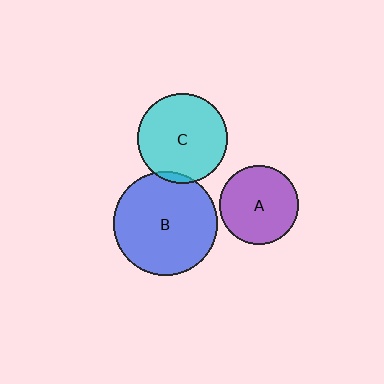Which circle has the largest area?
Circle B (blue).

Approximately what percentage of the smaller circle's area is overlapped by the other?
Approximately 5%.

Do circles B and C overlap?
Yes.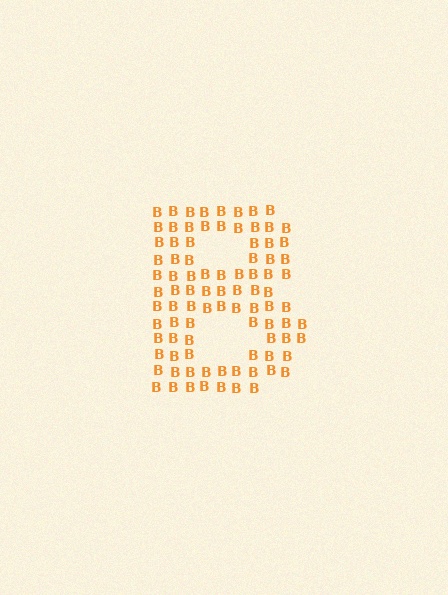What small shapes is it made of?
It is made of small letter B's.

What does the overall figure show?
The overall figure shows the letter B.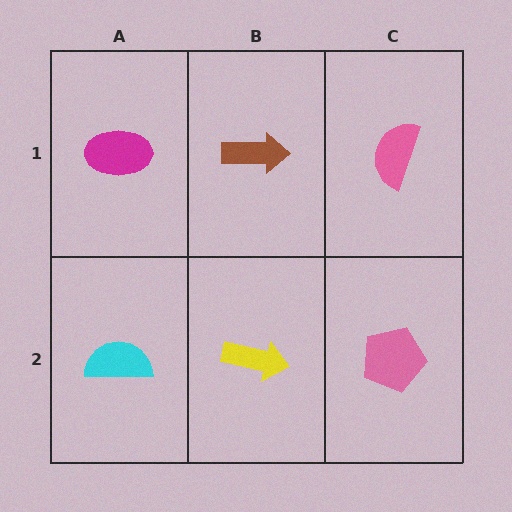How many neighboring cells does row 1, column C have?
2.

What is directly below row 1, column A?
A cyan semicircle.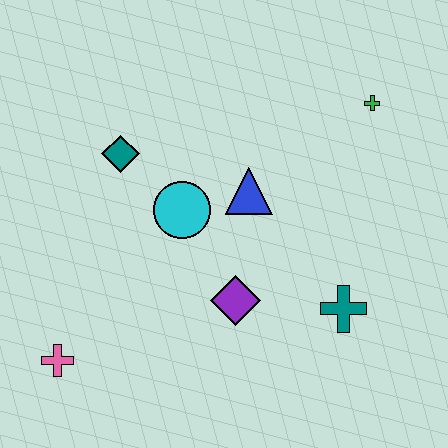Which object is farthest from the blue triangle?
The pink cross is farthest from the blue triangle.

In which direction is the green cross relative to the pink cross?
The green cross is to the right of the pink cross.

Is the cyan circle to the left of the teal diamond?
No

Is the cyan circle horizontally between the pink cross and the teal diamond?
No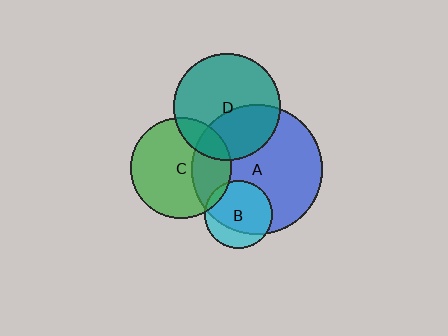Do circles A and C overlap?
Yes.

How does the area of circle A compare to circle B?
Approximately 3.6 times.